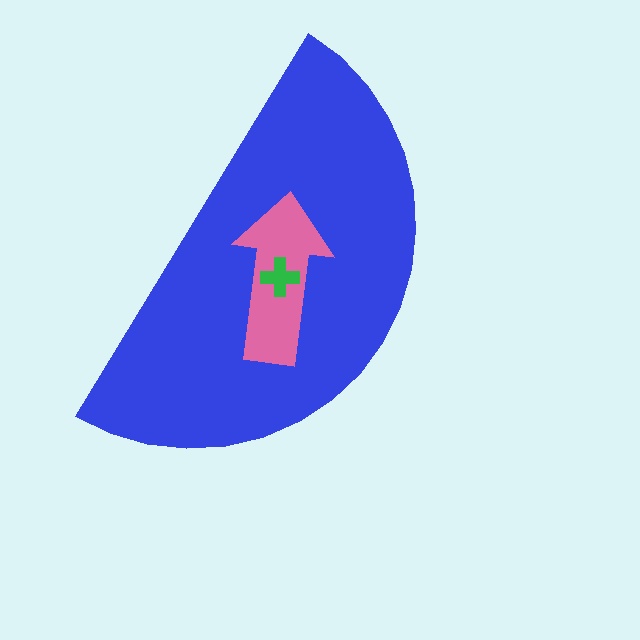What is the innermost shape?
The green cross.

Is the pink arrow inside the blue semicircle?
Yes.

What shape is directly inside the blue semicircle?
The pink arrow.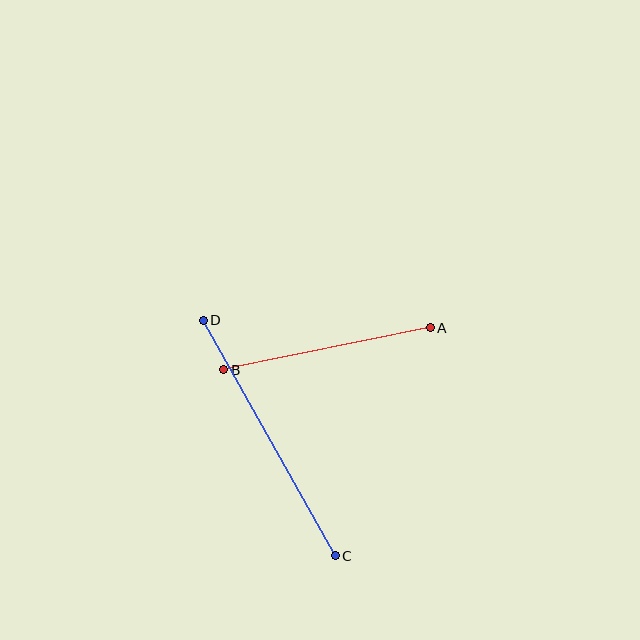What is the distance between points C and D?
The distance is approximately 270 pixels.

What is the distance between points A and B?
The distance is approximately 210 pixels.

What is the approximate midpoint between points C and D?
The midpoint is at approximately (269, 438) pixels.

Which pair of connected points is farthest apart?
Points C and D are farthest apart.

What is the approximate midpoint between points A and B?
The midpoint is at approximately (327, 349) pixels.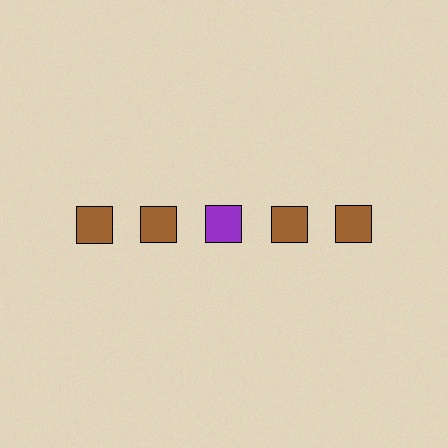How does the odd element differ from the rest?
It has a different color: purple instead of brown.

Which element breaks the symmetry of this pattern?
The purple square in the top row, center column breaks the symmetry. All other shapes are brown squares.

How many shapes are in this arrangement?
There are 5 shapes arranged in a grid pattern.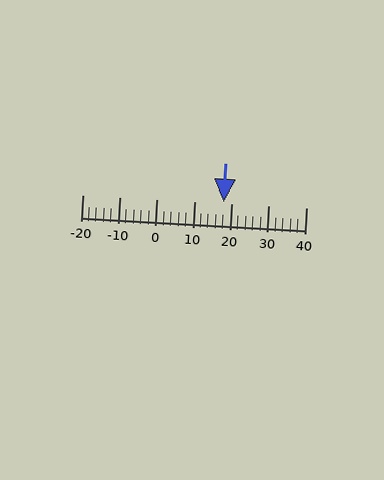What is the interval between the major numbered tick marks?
The major tick marks are spaced 10 units apart.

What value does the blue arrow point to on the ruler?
The blue arrow points to approximately 18.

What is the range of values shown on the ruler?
The ruler shows values from -20 to 40.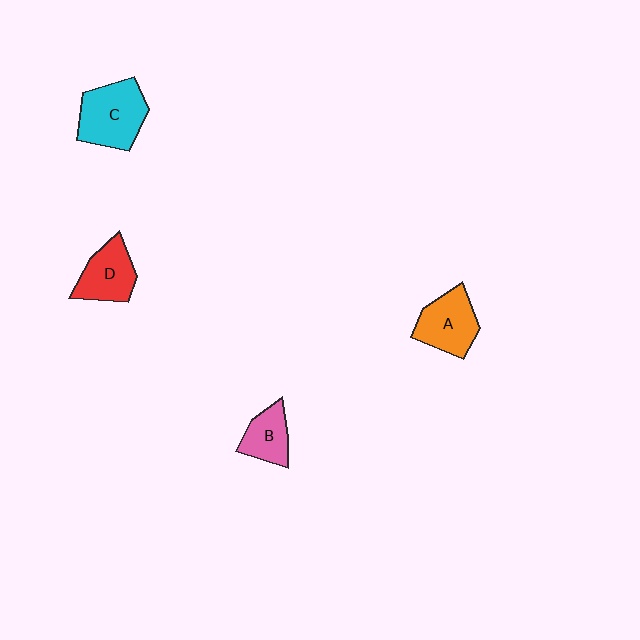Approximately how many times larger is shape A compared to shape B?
Approximately 1.4 times.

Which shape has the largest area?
Shape C (cyan).